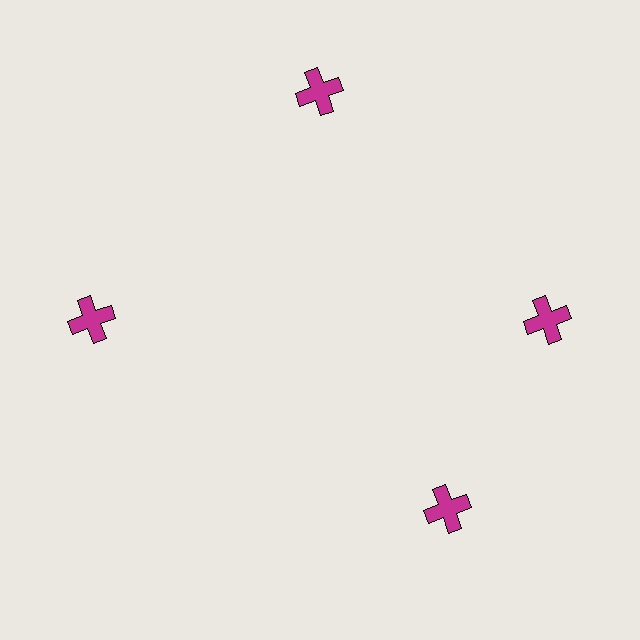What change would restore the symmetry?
The symmetry would be restored by rotating it back into even spacing with its neighbors so that all 4 crosses sit at equal angles and equal distance from the center.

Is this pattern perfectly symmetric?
No. The 4 magenta crosses are arranged in a ring, but one element near the 6 o'clock position is rotated out of alignment along the ring, breaking the 4-fold rotational symmetry.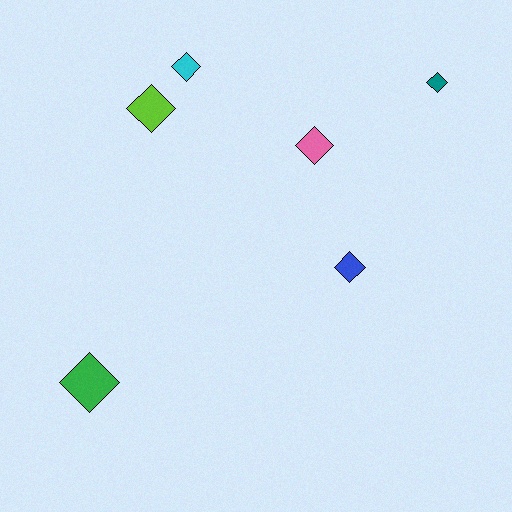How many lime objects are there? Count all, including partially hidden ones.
There is 1 lime object.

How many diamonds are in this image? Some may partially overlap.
There are 6 diamonds.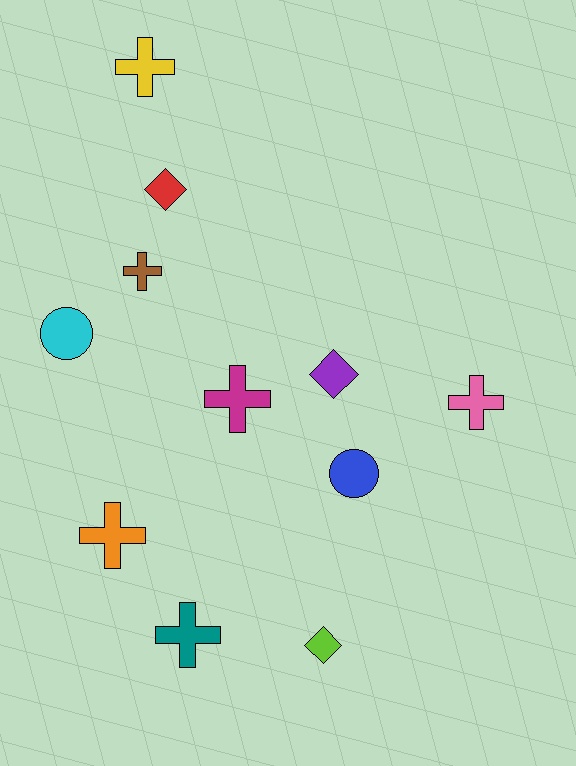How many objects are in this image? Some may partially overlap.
There are 11 objects.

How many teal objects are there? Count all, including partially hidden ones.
There is 1 teal object.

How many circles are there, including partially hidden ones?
There are 2 circles.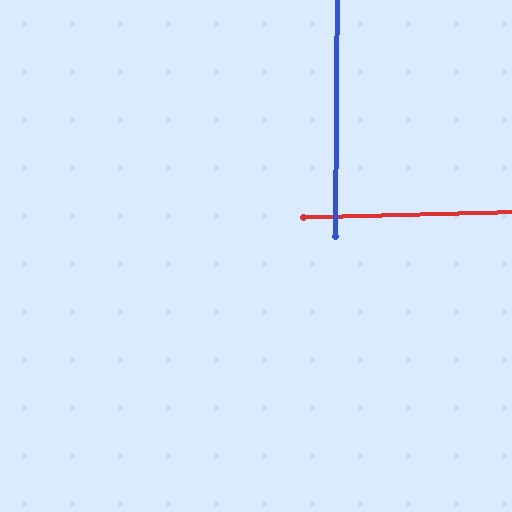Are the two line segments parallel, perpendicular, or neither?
Perpendicular — they meet at approximately 88°.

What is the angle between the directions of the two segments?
Approximately 88 degrees.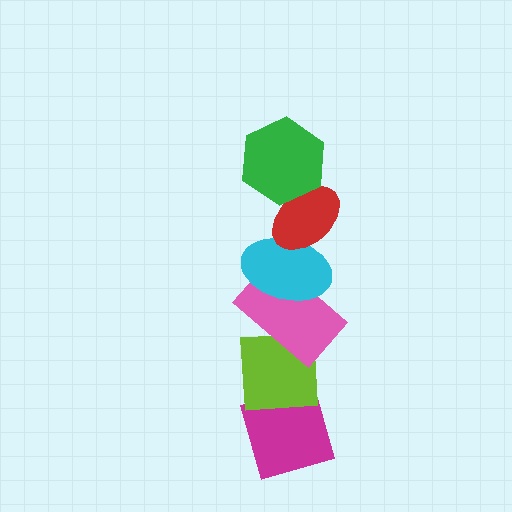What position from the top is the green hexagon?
The green hexagon is 1st from the top.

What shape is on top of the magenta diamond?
The lime square is on top of the magenta diamond.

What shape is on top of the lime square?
The pink rectangle is on top of the lime square.